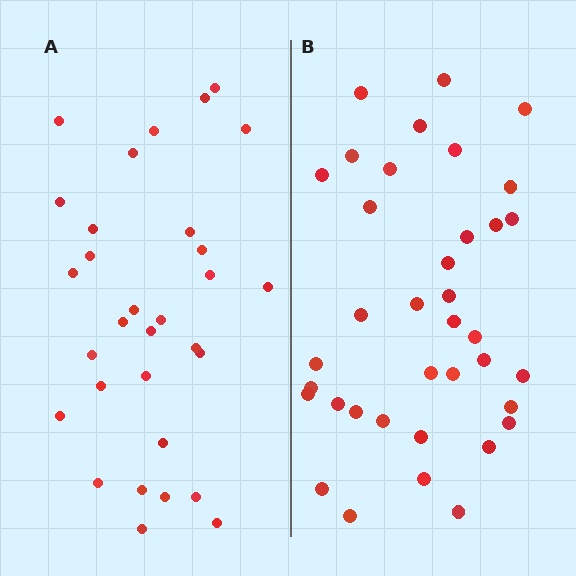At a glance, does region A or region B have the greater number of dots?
Region B (the right region) has more dots.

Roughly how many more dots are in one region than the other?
Region B has about 6 more dots than region A.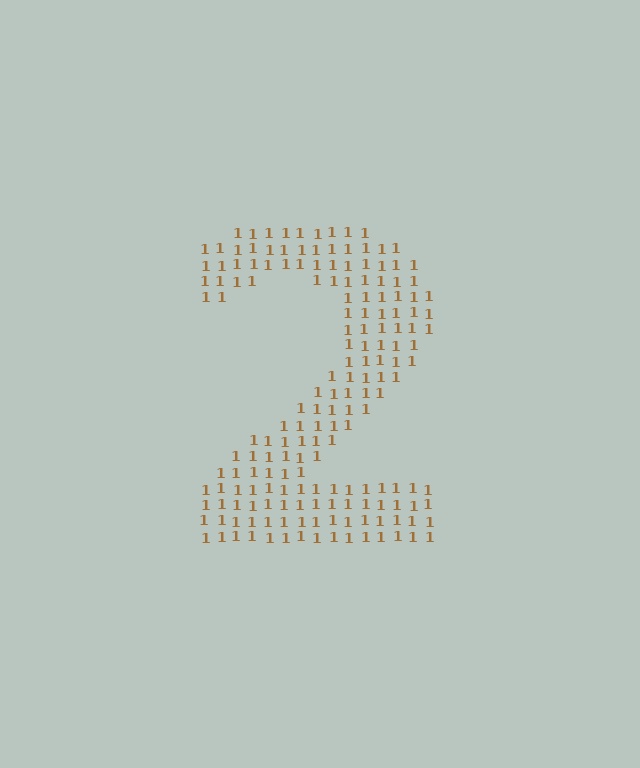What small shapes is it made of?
It is made of small digit 1's.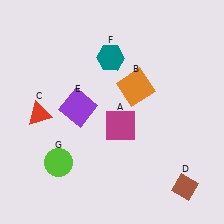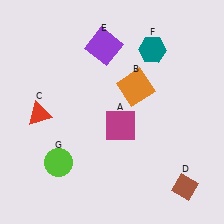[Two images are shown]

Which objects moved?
The objects that moved are: the purple square (E), the teal hexagon (F).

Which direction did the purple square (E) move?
The purple square (E) moved up.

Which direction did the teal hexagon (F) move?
The teal hexagon (F) moved right.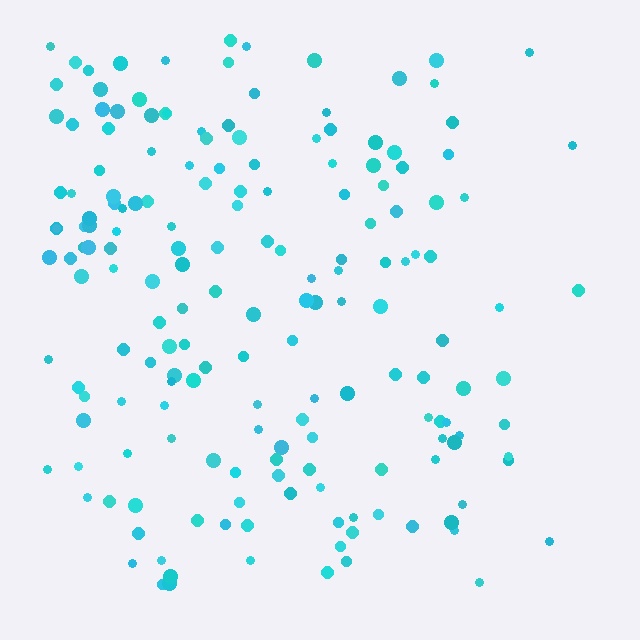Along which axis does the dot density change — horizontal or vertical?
Horizontal.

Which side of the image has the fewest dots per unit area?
The right.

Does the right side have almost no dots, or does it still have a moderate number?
Still a moderate number, just noticeably fewer than the left.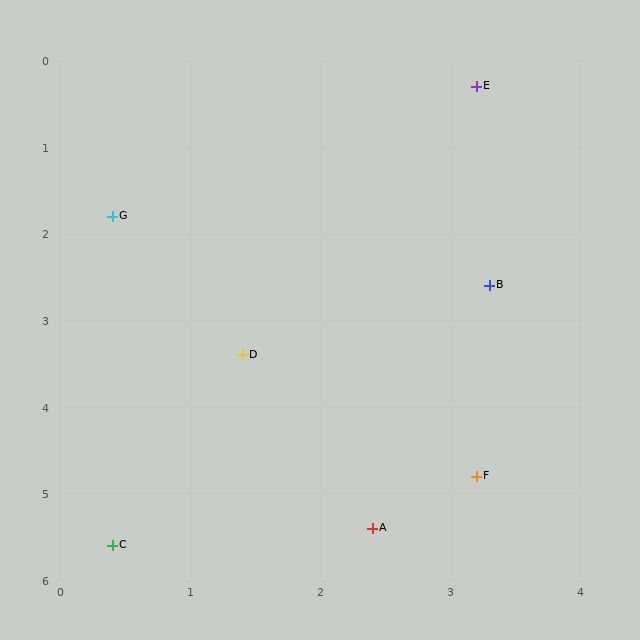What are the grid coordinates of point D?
Point D is at approximately (1.4, 3.4).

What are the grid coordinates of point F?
Point F is at approximately (3.2, 4.8).